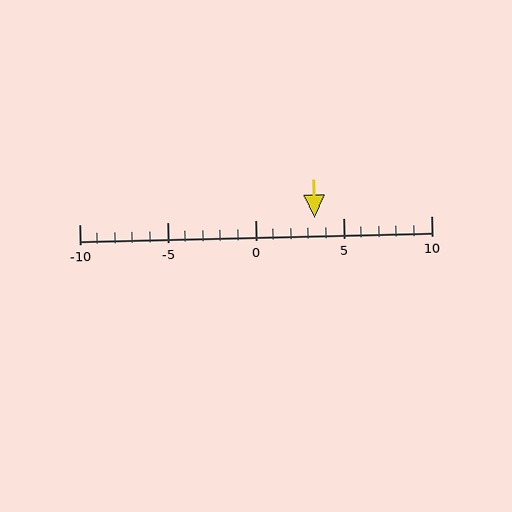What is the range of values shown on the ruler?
The ruler shows values from -10 to 10.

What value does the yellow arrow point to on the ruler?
The yellow arrow points to approximately 3.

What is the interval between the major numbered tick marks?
The major tick marks are spaced 5 units apart.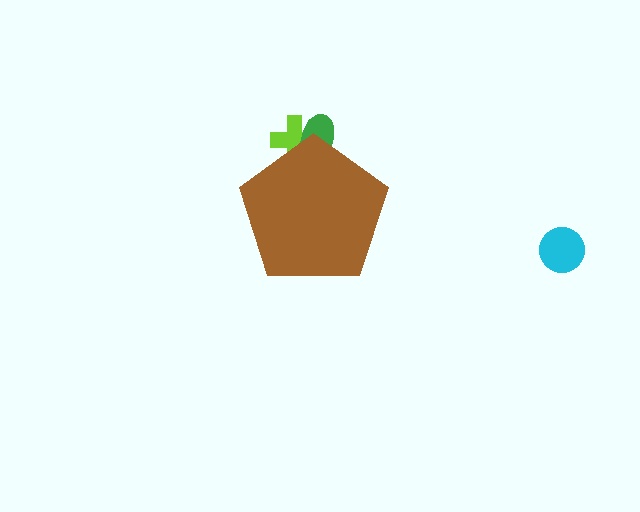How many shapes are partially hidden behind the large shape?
2 shapes are partially hidden.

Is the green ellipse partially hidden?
Yes, the green ellipse is partially hidden behind the brown pentagon.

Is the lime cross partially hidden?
Yes, the lime cross is partially hidden behind the brown pentagon.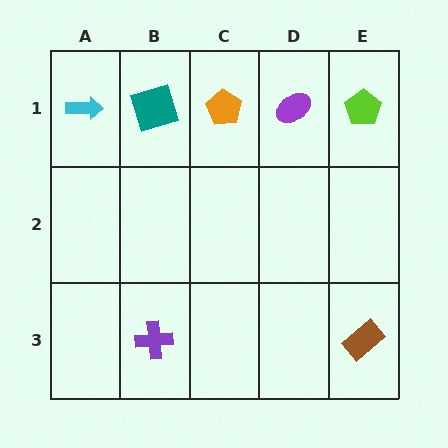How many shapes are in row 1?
5 shapes.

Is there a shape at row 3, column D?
No, that cell is empty.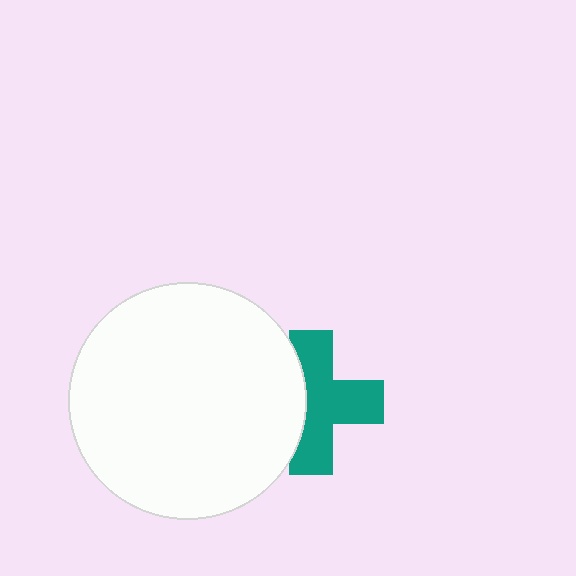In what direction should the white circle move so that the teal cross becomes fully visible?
The white circle should move left. That is the shortest direction to clear the overlap and leave the teal cross fully visible.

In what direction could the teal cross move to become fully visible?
The teal cross could move right. That would shift it out from behind the white circle entirely.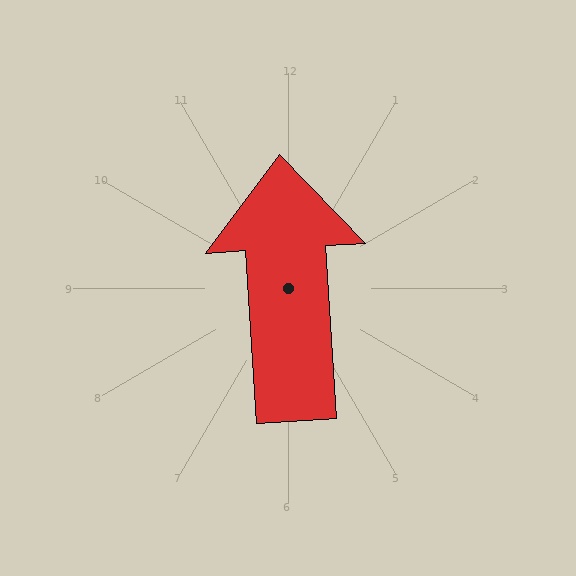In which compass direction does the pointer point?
North.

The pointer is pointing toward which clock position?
Roughly 12 o'clock.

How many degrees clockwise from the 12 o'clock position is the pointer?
Approximately 356 degrees.